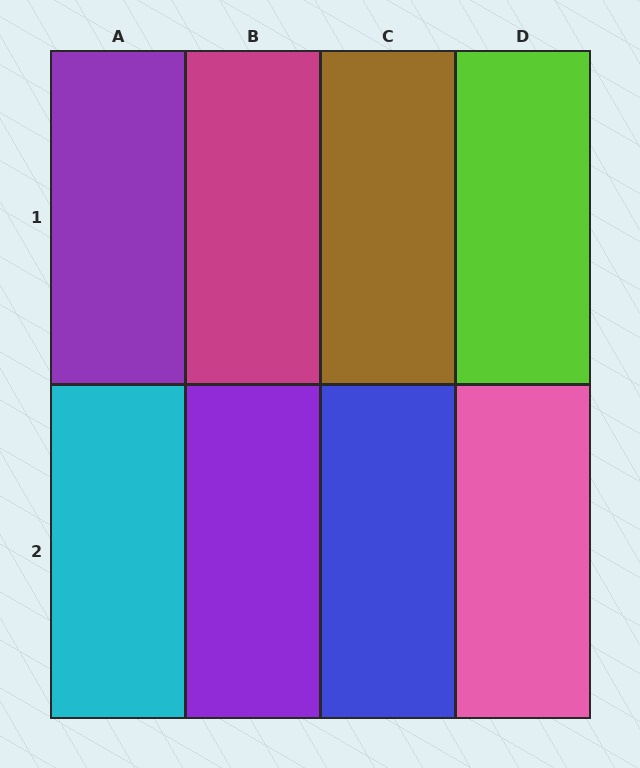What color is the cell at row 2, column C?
Blue.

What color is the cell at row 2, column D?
Pink.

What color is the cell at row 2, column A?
Cyan.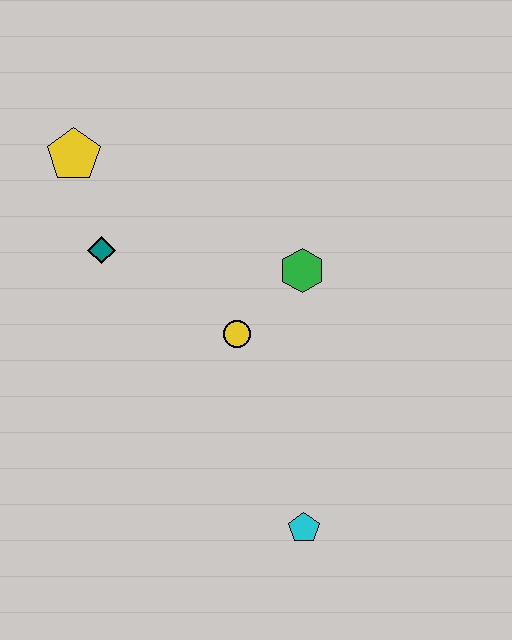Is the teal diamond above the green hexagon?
Yes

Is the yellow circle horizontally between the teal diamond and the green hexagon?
Yes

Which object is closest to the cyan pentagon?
The yellow circle is closest to the cyan pentagon.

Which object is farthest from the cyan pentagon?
The yellow pentagon is farthest from the cyan pentagon.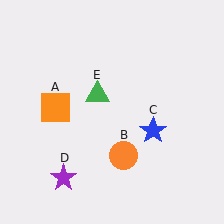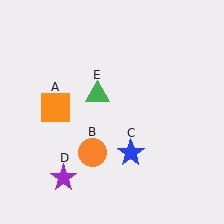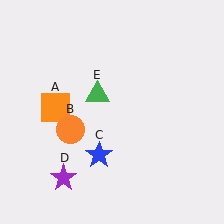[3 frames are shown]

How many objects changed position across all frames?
2 objects changed position: orange circle (object B), blue star (object C).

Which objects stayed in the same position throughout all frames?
Orange square (object A) and purple star (object D) and green triangle (object E) remained stationary.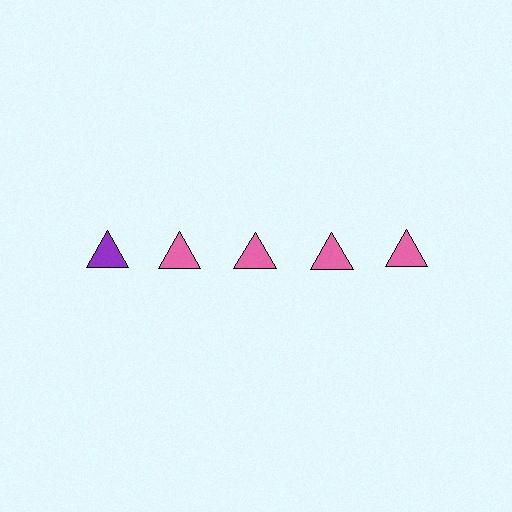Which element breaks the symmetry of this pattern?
The purple triangle in the top row, leftmost column breaks the symmetry. All other shapes are pink triangles.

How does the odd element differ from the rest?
It has a different color: purple instead of pink.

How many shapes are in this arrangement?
There are 5 shapes arranged in a grid pattern.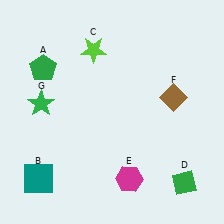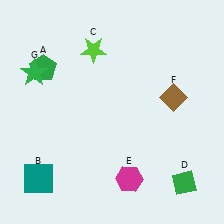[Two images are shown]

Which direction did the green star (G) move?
The green star (G) moved up.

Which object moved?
The green star (G) moved up.